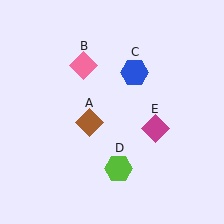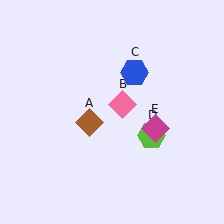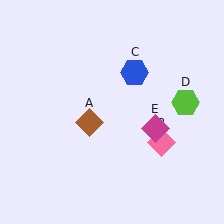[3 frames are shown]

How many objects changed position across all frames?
2 objects changed position: pink diamond (object B), lime hexagon (object D).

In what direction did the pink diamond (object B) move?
The pink diamond (object B) moved down and to the right.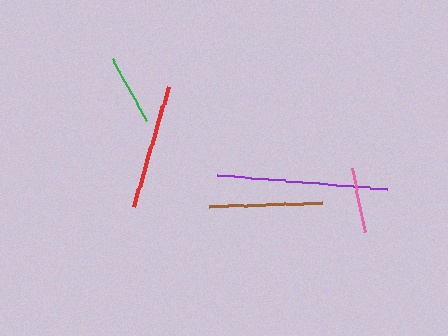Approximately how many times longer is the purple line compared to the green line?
The purple line is approximately 2.4 times the length of the green line.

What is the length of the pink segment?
The pink segment is approximately 66 pixels long.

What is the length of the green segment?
The green segment is approximately 70 pixels long.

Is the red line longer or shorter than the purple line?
The purple line is longer than the red line.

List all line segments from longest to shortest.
From longest to shortest: purple, red, brown, green, pink.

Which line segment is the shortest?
The pink line is the shortest at approximately 66 pixels.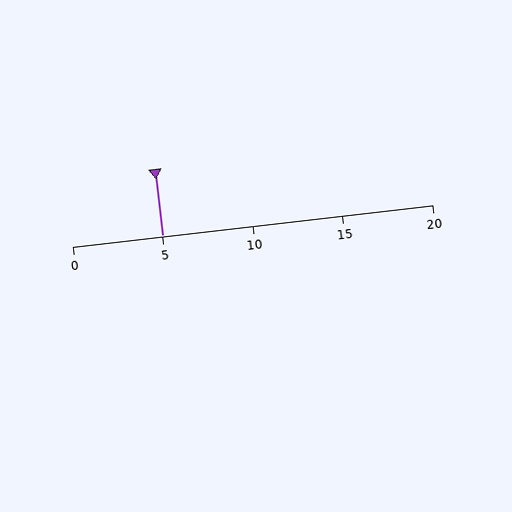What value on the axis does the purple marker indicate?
The marker indicates approximately 5.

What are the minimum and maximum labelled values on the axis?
The axis runs from 0 to 20.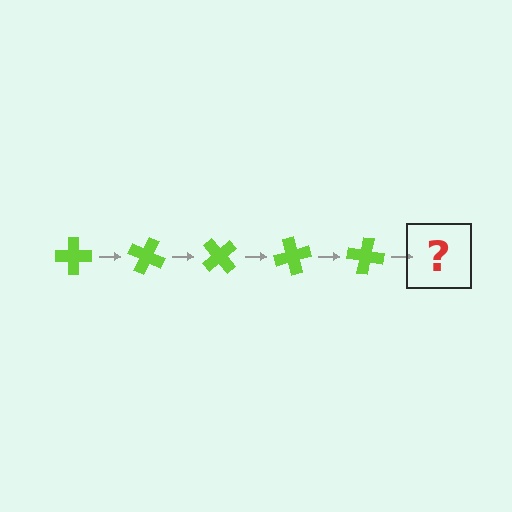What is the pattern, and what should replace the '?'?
The pattern is that the cross rotates 25 degrees each step. The '?' should be a lime cross rotated 125 degrees.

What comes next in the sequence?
The next element should be a lime cross rotated 125 degrees.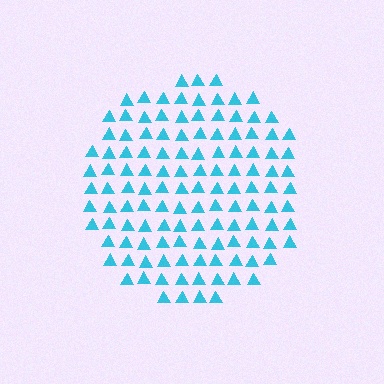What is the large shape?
The large shape is a circle.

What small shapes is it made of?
It is made of small triangles.